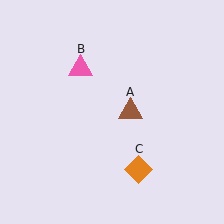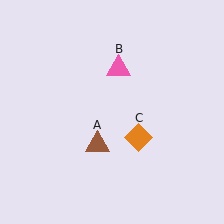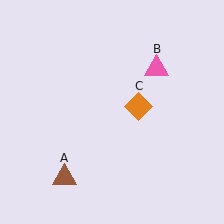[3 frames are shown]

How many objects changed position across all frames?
3 objects changed position: brown triangle (object A), pink triangle (object B), orange diamond (object C).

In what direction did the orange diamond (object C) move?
The orange diamond (object C) moved up.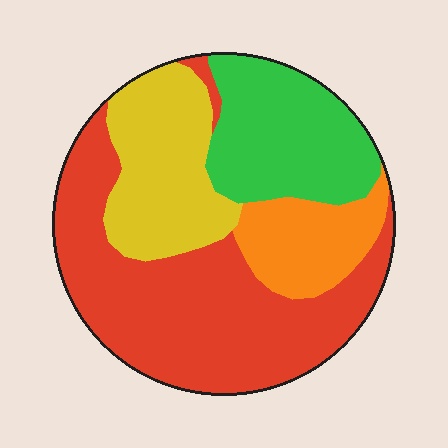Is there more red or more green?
Red.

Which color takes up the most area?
Red, at roughly 45%.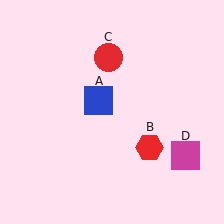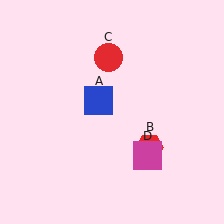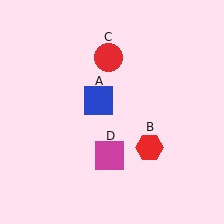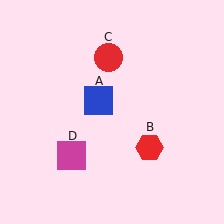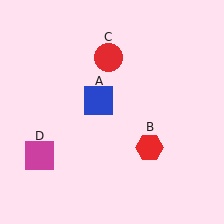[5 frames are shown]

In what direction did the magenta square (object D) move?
The magenta square (object D) moved left.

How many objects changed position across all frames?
1 object changed position: magenta square (object D).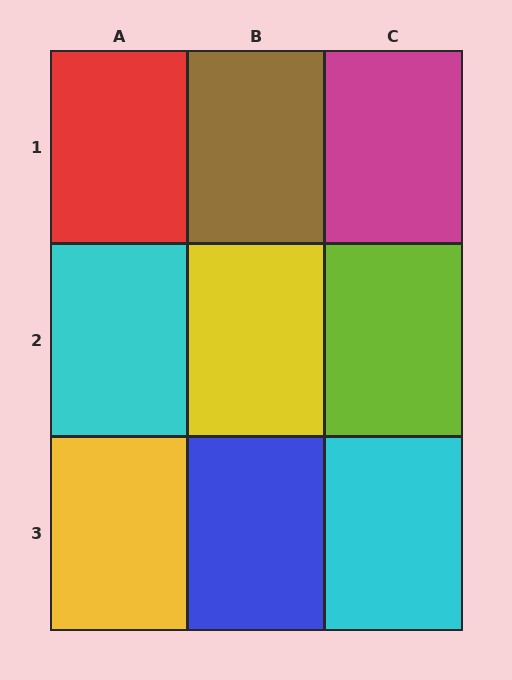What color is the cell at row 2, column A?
Cyan.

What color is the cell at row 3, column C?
Cyan.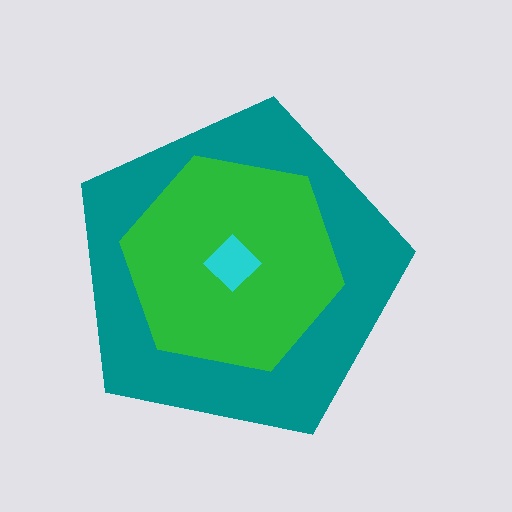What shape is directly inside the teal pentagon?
The green hexagon.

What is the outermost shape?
The teal pentagon.